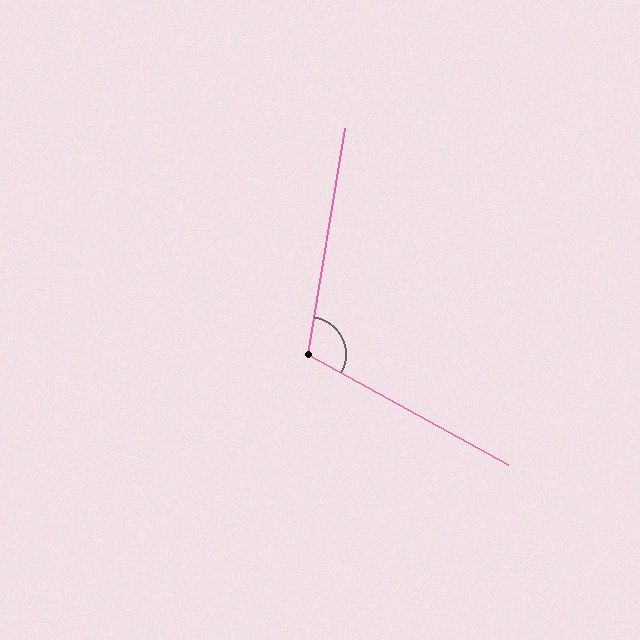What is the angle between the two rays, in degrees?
Approximately 110 degrees.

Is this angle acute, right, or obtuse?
It is obtuse.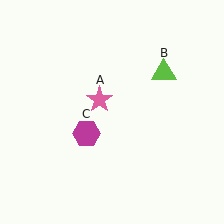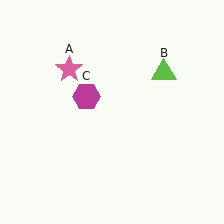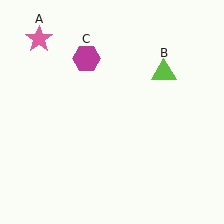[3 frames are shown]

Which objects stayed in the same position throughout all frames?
Lime triangle (object B) remained stationary.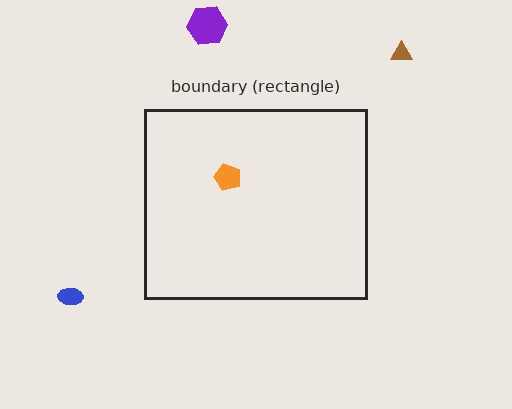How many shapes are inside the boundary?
1 inside, 3 outside.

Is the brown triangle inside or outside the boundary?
Outside.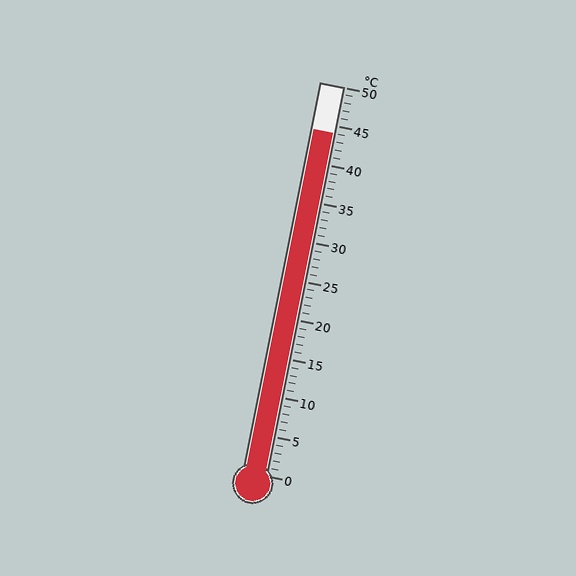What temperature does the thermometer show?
The thermometer shows approximately 44°C.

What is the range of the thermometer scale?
The thermometer scale ranges from 0°C to 50°C.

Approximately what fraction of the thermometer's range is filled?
The thermometer is filled to approximately 90% of its range.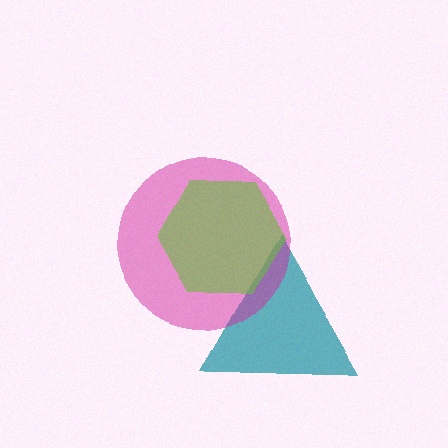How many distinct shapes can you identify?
There are 3 distinct shapes: a teal triangle, a magenta circle, a lime hexagon.